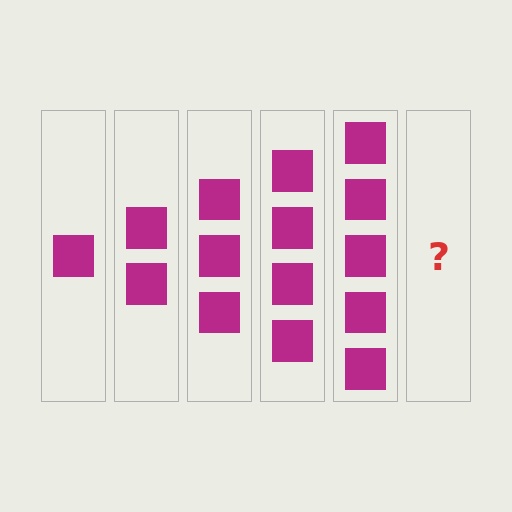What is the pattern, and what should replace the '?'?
The pattern is that each step adds one more square. The '?' should be 6 squares.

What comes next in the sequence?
The next element should be 6 squares.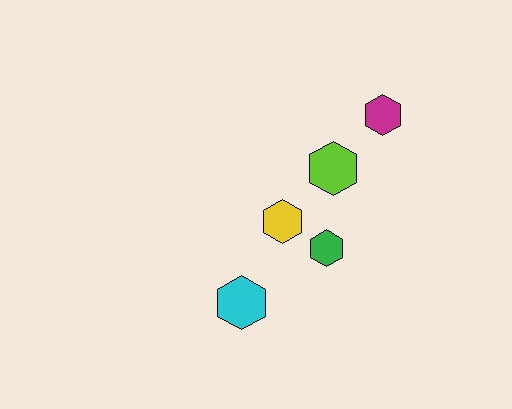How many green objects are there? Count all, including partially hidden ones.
There is 1 green object.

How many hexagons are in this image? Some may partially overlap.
There are 5 hexagons.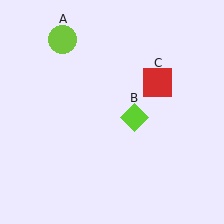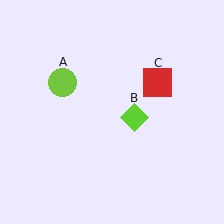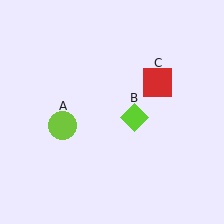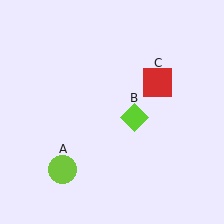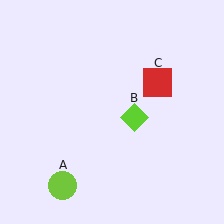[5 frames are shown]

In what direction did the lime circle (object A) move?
The lime circle (object A) moved down.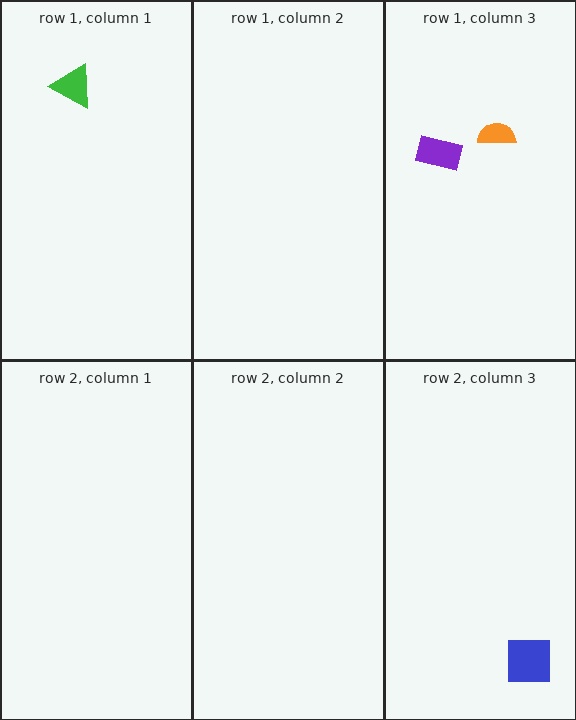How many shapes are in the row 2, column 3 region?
1.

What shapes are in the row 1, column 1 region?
The green triangle.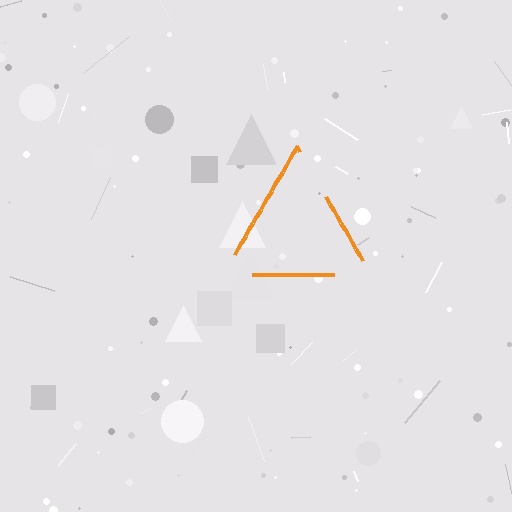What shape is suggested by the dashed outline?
The dashed outline suggests a triangle.